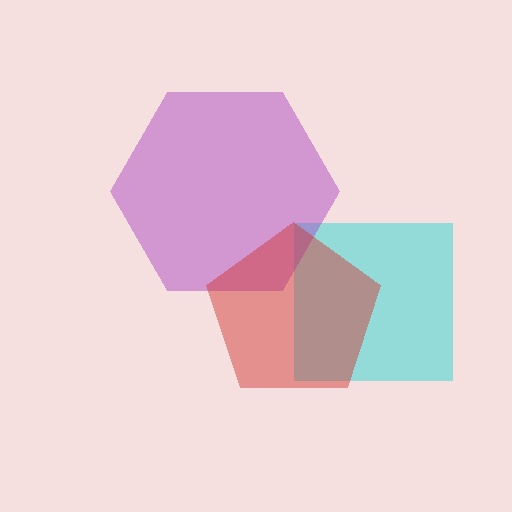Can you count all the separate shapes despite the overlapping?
Yes, there are 3 separate shapes.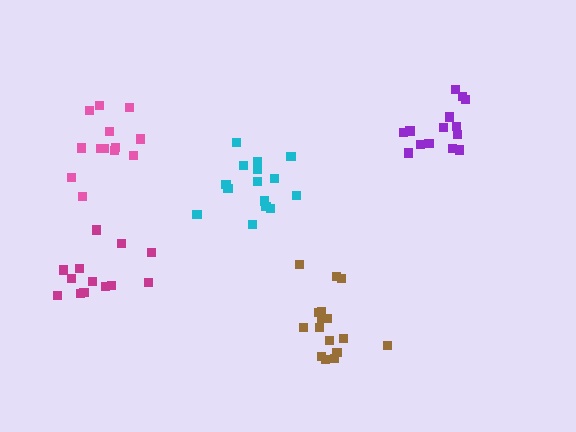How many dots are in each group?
Group 1: 15 dots, Group 2: 16 dots, Group 3: 14 dots, Group 4: 13 dots, Group 5: 13 dots (71 total).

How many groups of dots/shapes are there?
There are 5 groups.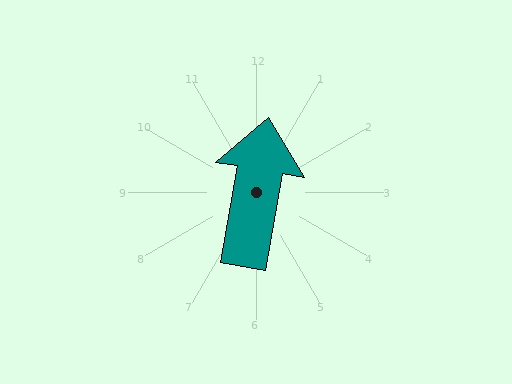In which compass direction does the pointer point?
North.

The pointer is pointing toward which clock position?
Roughly 12 o'clock.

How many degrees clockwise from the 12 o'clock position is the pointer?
Approximately 10 degrees.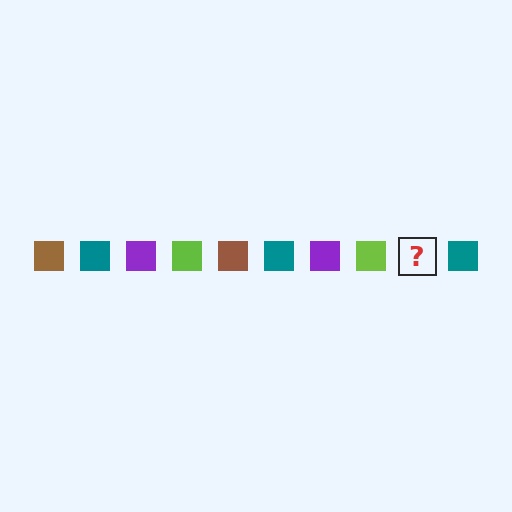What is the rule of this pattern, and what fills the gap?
The rule is that the pattern cycles through brown, teal, purple, lime squares. The gap should be filled with a brown square.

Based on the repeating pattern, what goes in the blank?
The blank should be a brown square.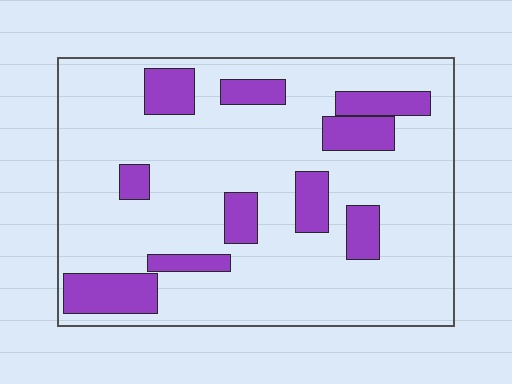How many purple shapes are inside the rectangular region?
10.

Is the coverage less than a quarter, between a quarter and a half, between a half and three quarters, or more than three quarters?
Less than a quarter.